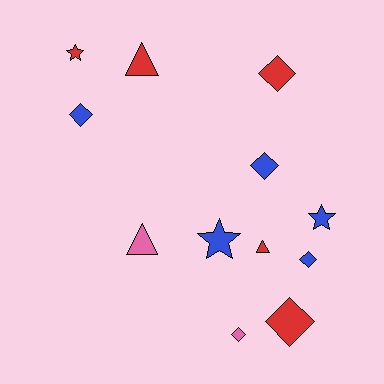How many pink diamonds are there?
There is 1 pink diamond.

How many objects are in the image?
There are 12 objects.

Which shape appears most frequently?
Diamond, with 6 objects.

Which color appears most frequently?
Blue, with 5 objects.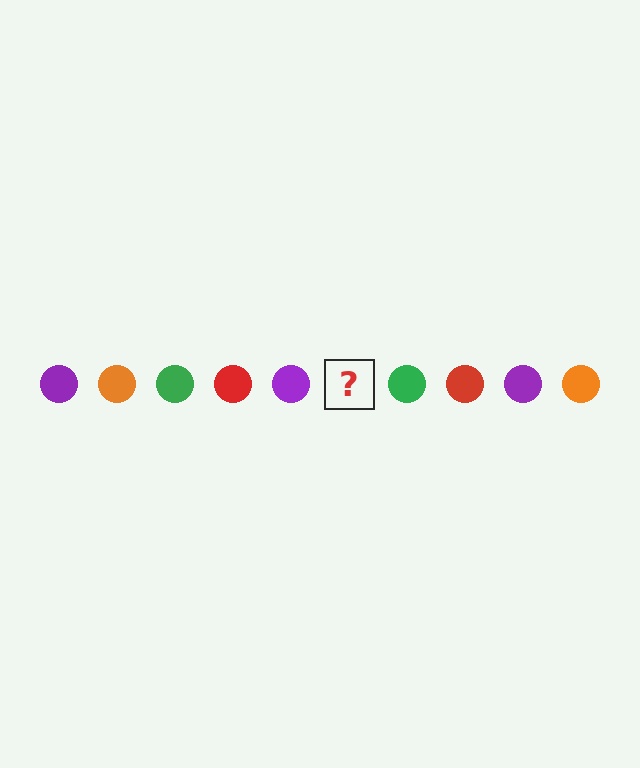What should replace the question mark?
The question mark should be replaced with an orange circle.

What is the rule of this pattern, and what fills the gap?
The rule is that the pattern cycles through purple, orange, green, red circles. The gap should be filled with an orange circle.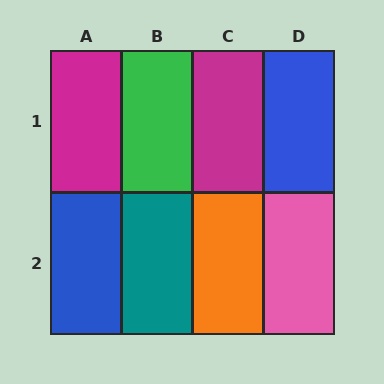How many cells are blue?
2 cells are blue.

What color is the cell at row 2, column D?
Pink.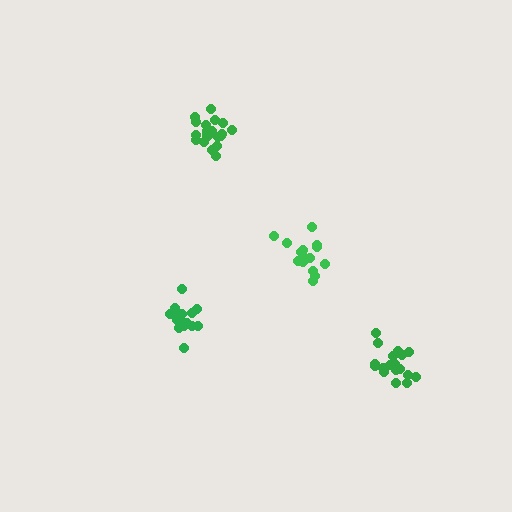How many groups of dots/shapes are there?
There are 4 groups.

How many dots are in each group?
Group 1: 20 dots, Group 2: 17 dots, Group 3: 21 dots, Group 4: 15 dots (73 total).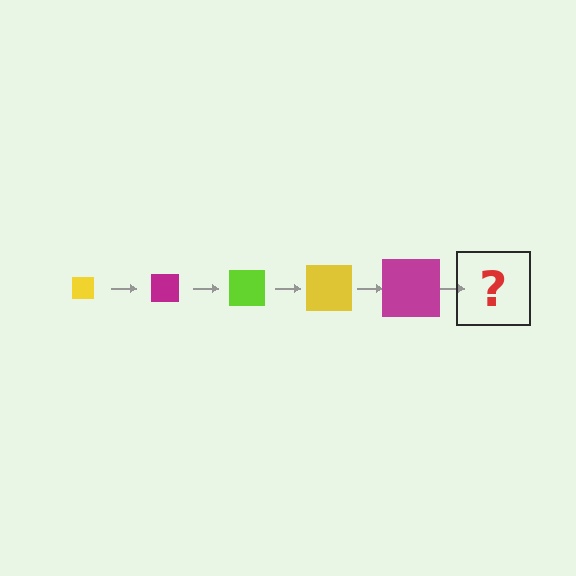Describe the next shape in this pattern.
It should be a lime square, larger than the previous one.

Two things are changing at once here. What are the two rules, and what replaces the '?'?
The two rules are that the square grows larger each step and the color cycles through yellow, magenta, and lime. The '?' should be a lime square, larger than the previous one.